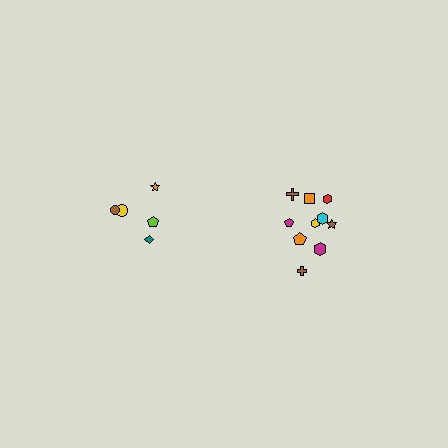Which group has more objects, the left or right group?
The right group.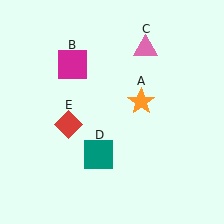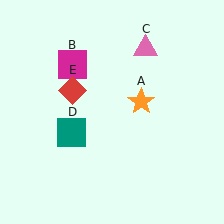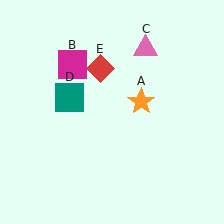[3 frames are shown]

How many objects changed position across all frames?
2 objects changed position: teal square (object D), red diamond (object E).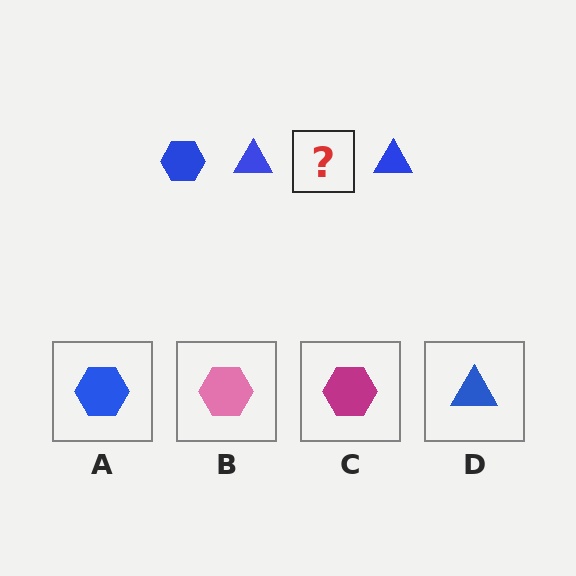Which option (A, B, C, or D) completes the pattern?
A.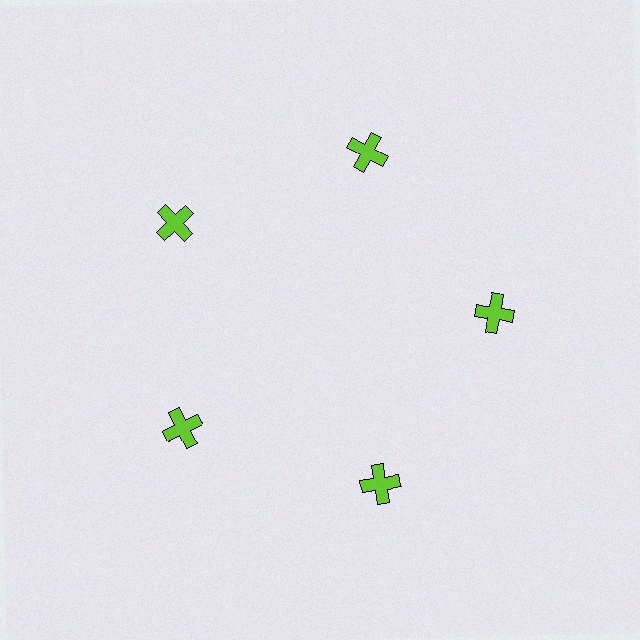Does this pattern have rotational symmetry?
Yes, this pattern has 5-fold rotational symmetry. It looks the same after rotating 72 degrees around the center.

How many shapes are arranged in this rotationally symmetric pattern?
There are 5 shapes, arranged in 5 groups of 1.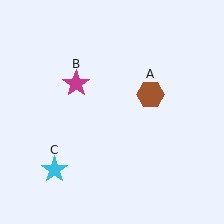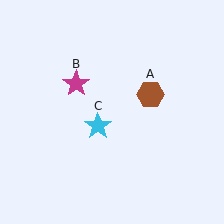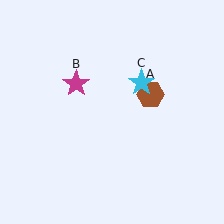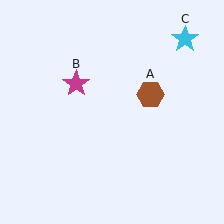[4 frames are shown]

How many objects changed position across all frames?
1 object changed position: cyan star (object C).